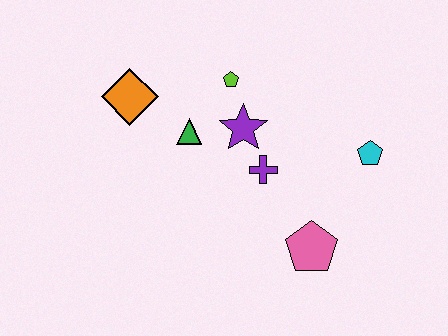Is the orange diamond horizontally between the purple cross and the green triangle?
No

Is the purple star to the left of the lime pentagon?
No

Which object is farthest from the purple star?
The pink pentagon is farthest from the purple star.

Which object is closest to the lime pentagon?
The purple star is closest to the lime pentagon.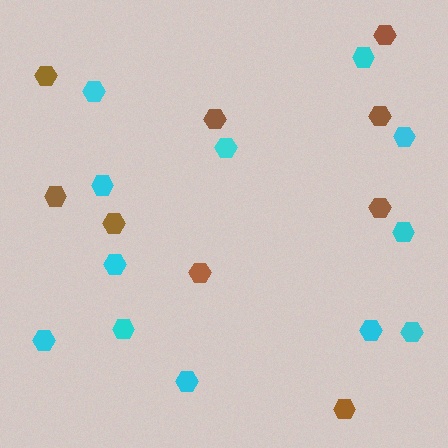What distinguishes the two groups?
There are 2 groups: one group of cyan hexagons (12) and one group of brown hexagons (9).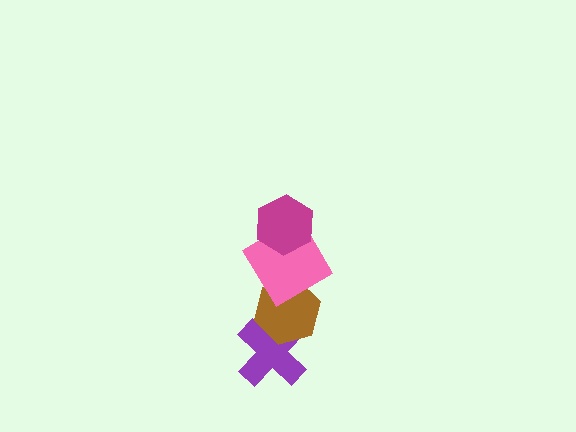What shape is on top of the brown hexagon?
The pink diamond is on top of the brown hexagon.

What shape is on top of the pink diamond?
The magenta hexagon is on top of the pink diamond.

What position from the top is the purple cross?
The purple cross is 4th from the top.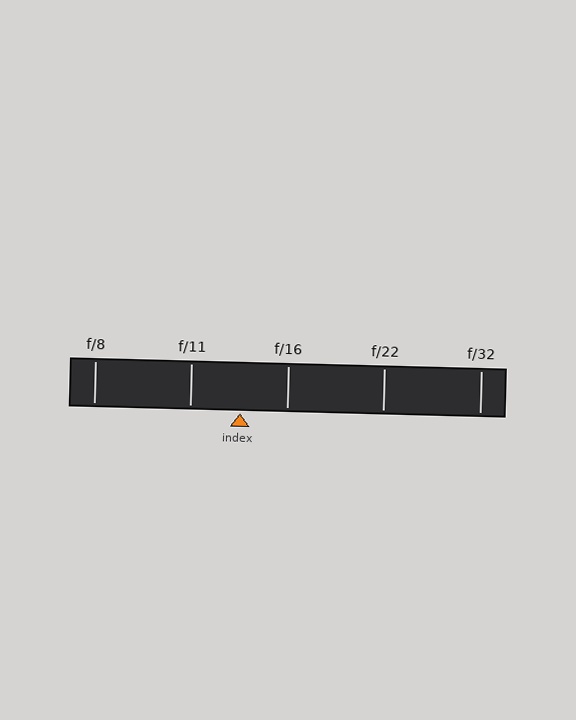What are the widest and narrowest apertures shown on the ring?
The widest aperture shown is f/8 and the narrowest is f/32.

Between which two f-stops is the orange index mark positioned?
The index mark is between f/11 and f/16.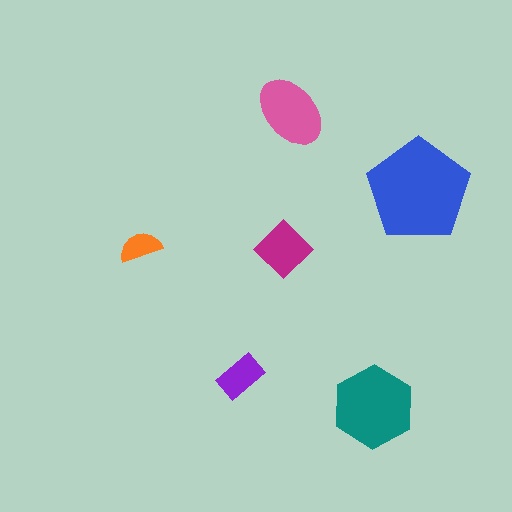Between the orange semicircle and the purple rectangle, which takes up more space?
The purple rectangle.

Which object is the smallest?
The orange semicircle.